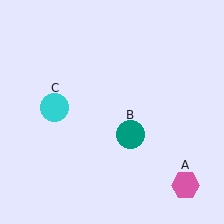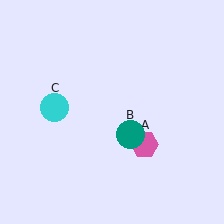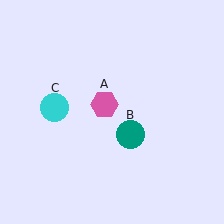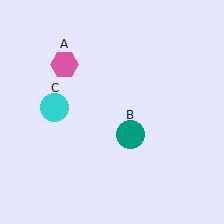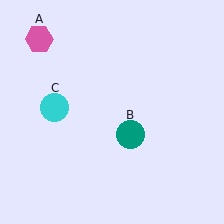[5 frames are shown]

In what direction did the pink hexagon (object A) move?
The pink hexagon (object A) moved up and to the left.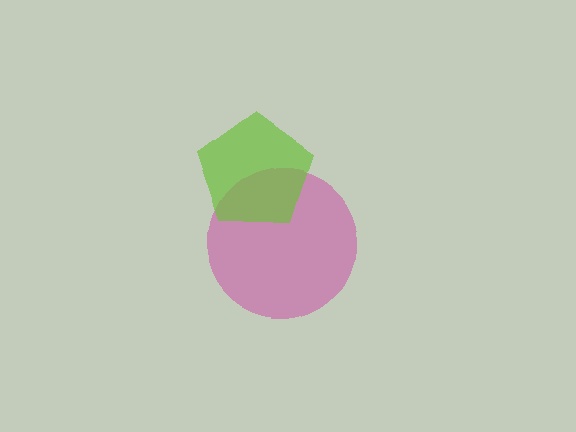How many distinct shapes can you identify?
There are 2 distinct shapes: a magenta circle, a lime pentagon.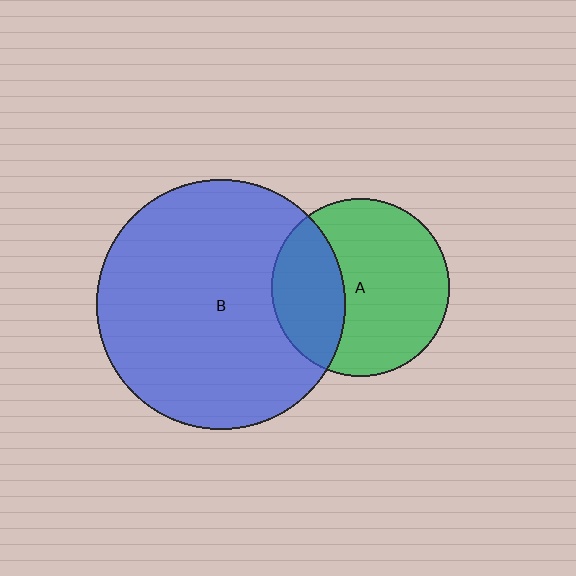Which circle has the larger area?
Circle B (blue).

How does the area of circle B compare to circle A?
Approximately 2.0 times.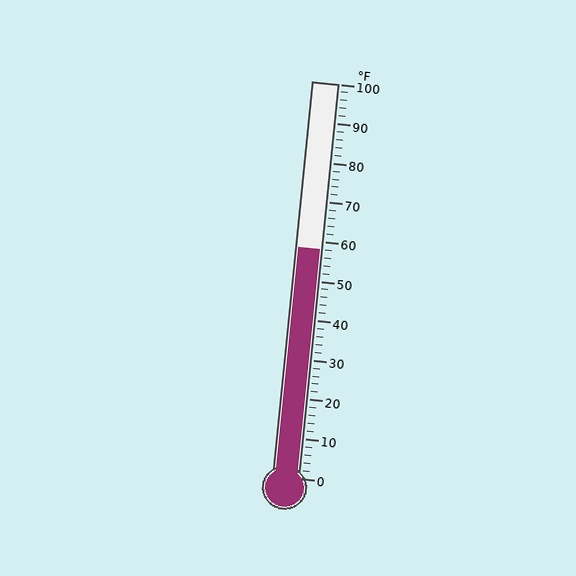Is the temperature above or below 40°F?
The temperature is above 40°F.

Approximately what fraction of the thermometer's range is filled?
The thermometer is filled to approximately 60% of its range.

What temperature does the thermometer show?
The thermometer shows approximately 58°F.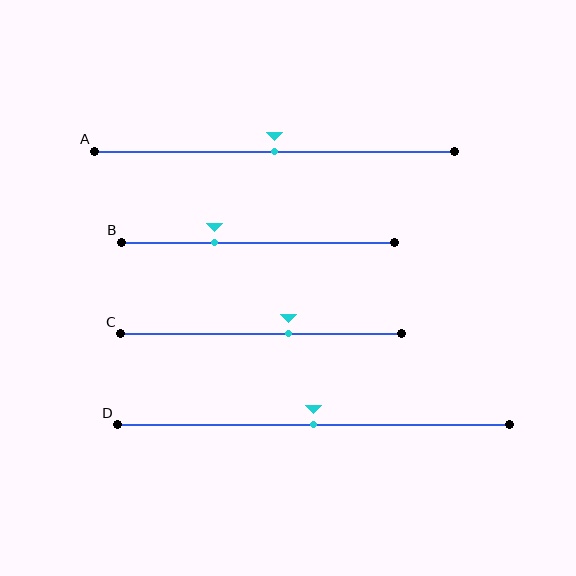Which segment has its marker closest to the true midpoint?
Segment A has its marker closest to the true midpoint.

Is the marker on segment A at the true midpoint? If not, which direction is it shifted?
Yes, the marker on segment A is at the true midpoint.